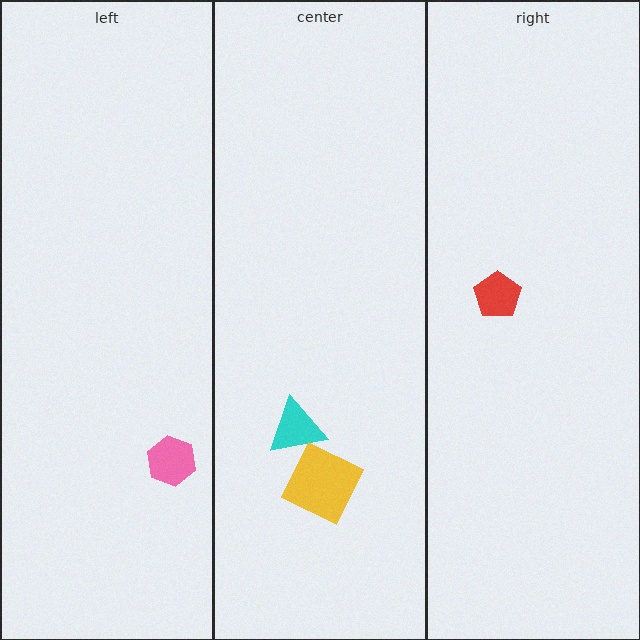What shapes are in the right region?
The red pentagon.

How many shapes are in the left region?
1.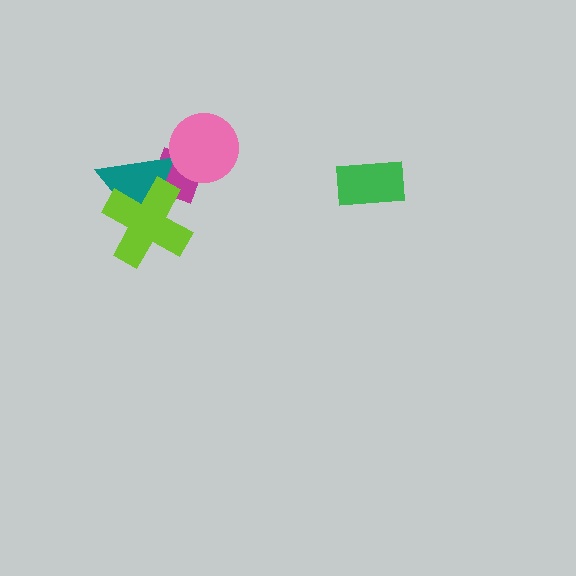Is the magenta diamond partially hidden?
Yes, it is partially covered by another shape.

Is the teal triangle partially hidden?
Yes, it is partially covered by another shape.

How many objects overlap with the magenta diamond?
3 objects overlap with the magenta diamond.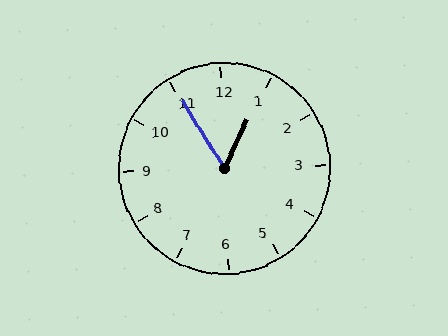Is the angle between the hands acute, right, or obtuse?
It is acute.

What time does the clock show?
12:55.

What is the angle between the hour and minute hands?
Approximately 58 degrees.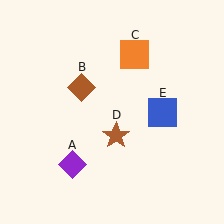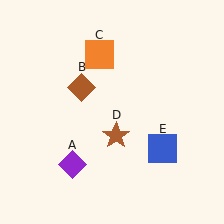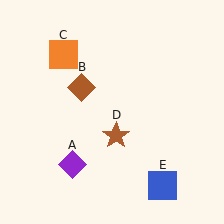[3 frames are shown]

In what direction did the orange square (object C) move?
The orange square (object C) moved left.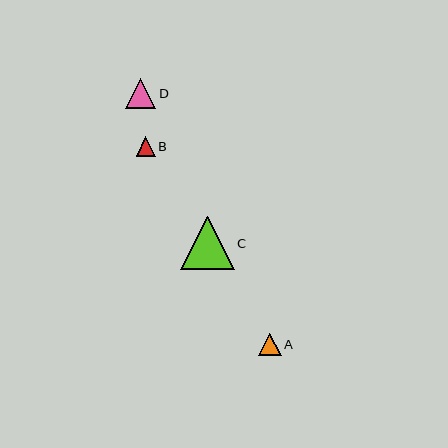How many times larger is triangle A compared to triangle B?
Triangle A is approximately 1.2 times the size of triangle B.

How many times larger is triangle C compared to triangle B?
Triangle C is approximately 2.8 times the size of triangle B.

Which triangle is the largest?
Triangle C is the largest with a size of approximately 53 pixels.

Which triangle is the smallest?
Triangle B is the smallest with a size of approximately 19 pixels.